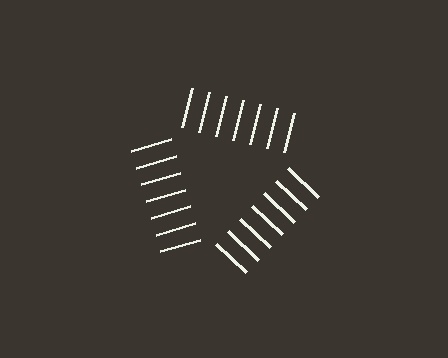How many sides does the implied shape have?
3 sides — the line-ends trace a triangle.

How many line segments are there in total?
21 — 7 along each of the 3 edges.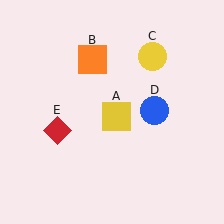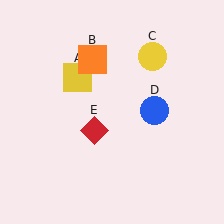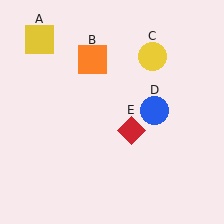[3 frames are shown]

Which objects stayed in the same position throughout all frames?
Orange square (object B) and yellow circle (object C) and blue circle (object D) remained stationary.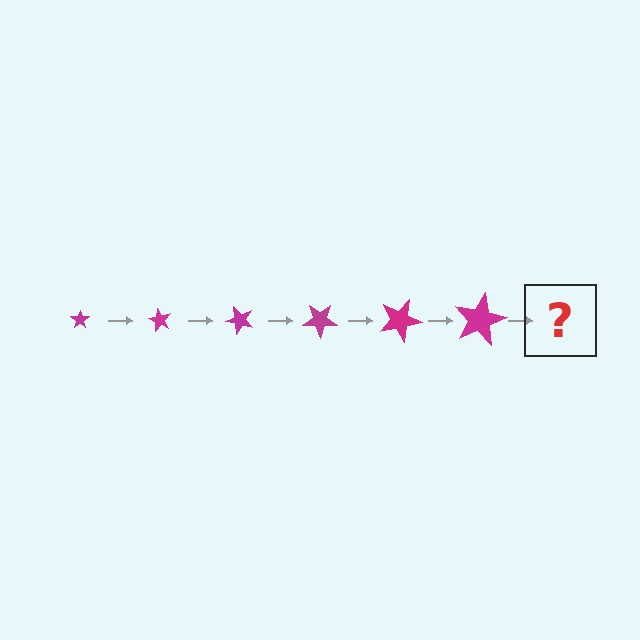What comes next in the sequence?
The next element should be a star, larger than the previous one and rotated 360 degrees from the start.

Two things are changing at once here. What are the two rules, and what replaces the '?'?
The two rules are that the star grows larger each step and it rotates 60 degrees each step. The '?' should be a star, larger than the previous one and rotated 360 degrees from the start.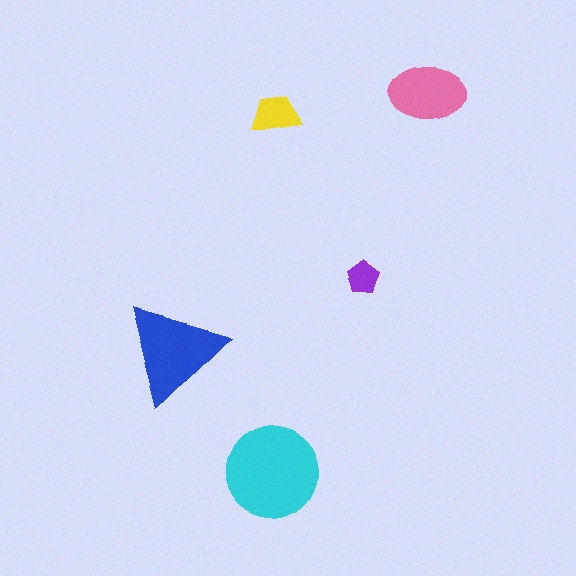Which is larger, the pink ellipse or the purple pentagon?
The pink ellipse.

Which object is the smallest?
The purple pentagon.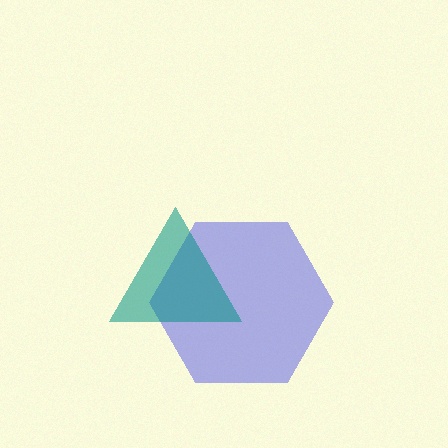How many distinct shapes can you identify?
There are 2 distinct shapes: a blue hexagon, a teal triangle.